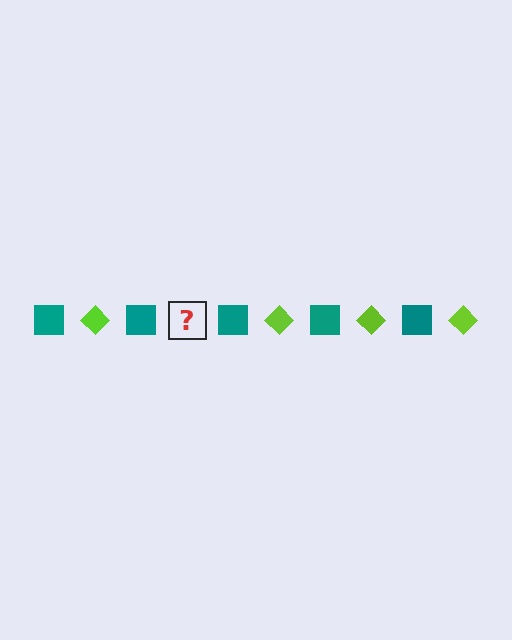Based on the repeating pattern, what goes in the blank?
The blank should be a lime diamond.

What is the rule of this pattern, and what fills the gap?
The rule is that the pattern alternates between teal square and lime diamond. The gap should be filled with a lime diamond.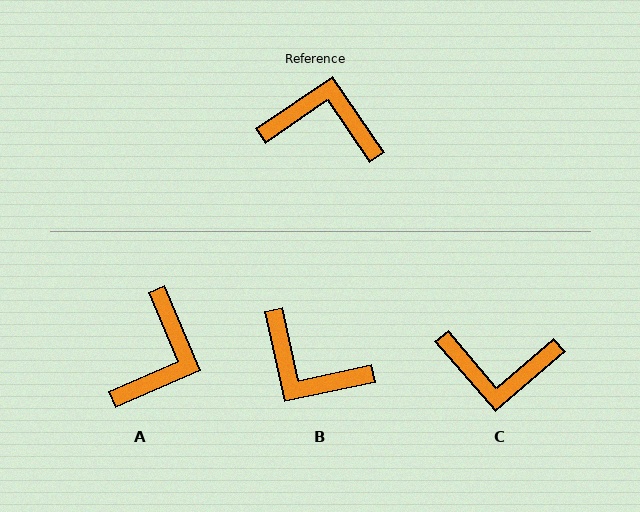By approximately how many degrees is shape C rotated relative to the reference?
Approximately 174 degrees clockwise.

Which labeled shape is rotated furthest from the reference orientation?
C, about 174 degrees away.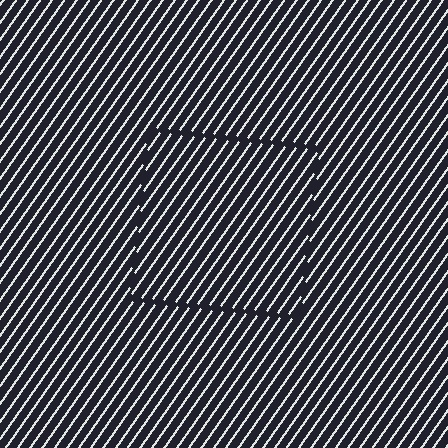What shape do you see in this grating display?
An illusory square. The interior of the shape contains the same grating, shifted by half a period — the contour is defined by the phase discontinuity where line-ends from the inner and outer gratings abut.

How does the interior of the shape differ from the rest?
The interior of the shape contains the same grating, shifted by half a period — the contour is defined by the phase discontinuity where line-ends from the inner and outer gratings abut.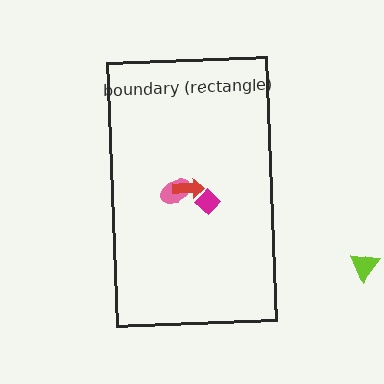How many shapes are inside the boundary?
3 inside, 1 outside.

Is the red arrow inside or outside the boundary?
Inside.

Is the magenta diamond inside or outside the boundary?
Inside.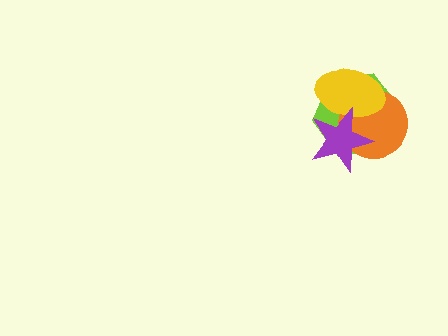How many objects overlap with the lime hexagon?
3 objects overlap with the lime hexagon.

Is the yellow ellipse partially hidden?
Yes, it is partially covered by another shape.